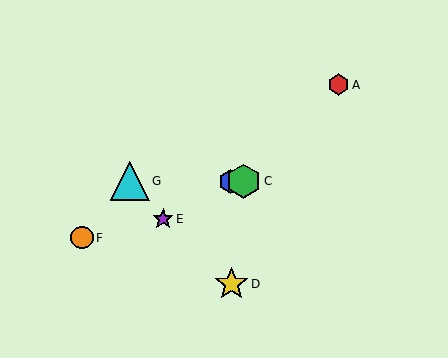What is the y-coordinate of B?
Object B is at y≈181.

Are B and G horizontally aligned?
Yes, both are at y≈181.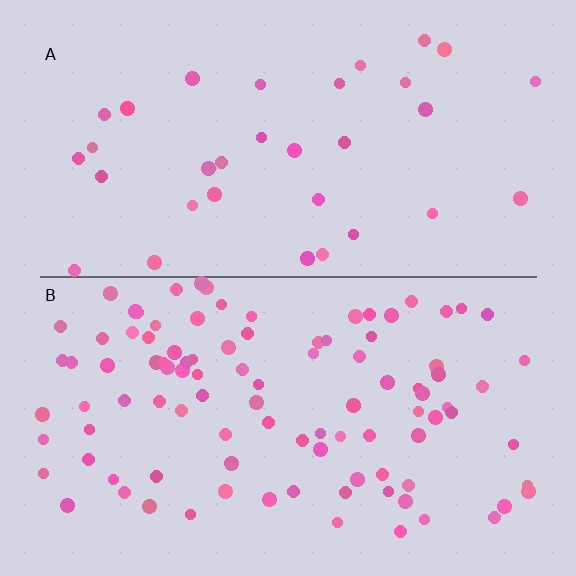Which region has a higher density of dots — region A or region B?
B (the bottom).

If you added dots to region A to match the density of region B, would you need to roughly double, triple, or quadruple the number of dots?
Approximately triple.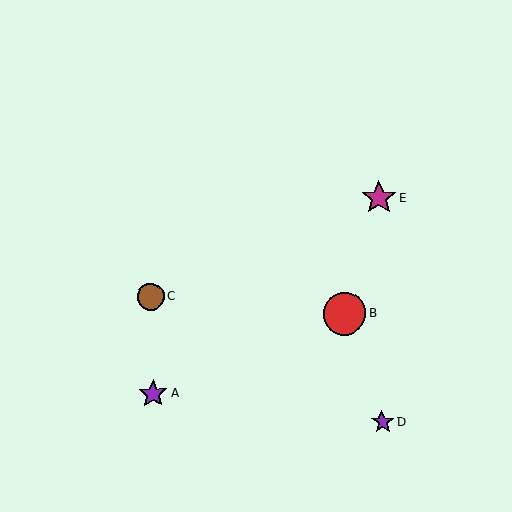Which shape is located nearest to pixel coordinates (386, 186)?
The magenta star (labeled E) at (379, 198) is nearest to that location.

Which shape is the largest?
The red circle (labeled B) is the largest.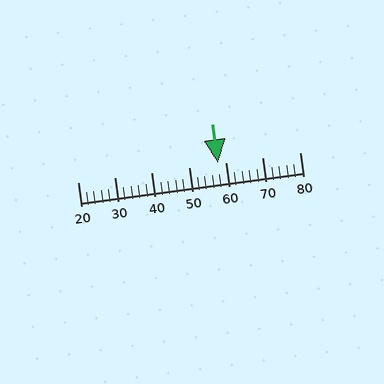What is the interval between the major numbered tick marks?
The major tick marks are spaced 10 units apart.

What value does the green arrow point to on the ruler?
The green arrow points to approximately 58.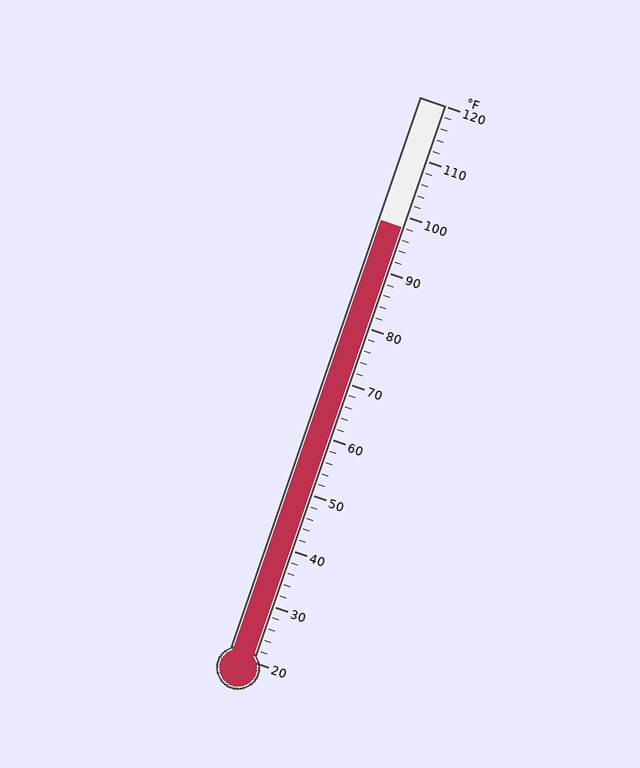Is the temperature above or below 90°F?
The temperature is above 90°F.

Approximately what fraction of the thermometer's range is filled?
The thermometer is filled to approximately 80% of its range.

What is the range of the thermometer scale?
The thermometer scale ranges from 20°F to 120°F.